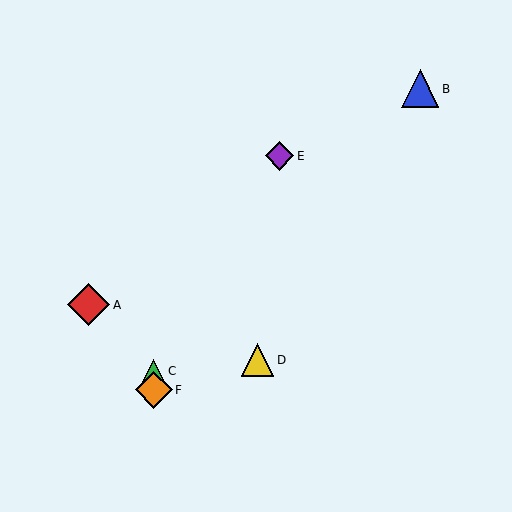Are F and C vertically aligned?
Yes, both are at x≈154.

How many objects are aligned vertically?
2 objects (C, F) are aligned vertically.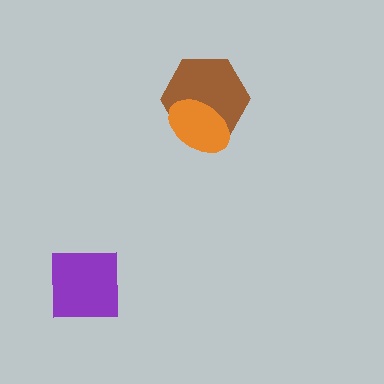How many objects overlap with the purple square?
0 objects overlap with the purple square.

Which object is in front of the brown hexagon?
The orange ellipse is in front of the brown hexagon.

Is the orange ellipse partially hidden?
No, no other shape covers it.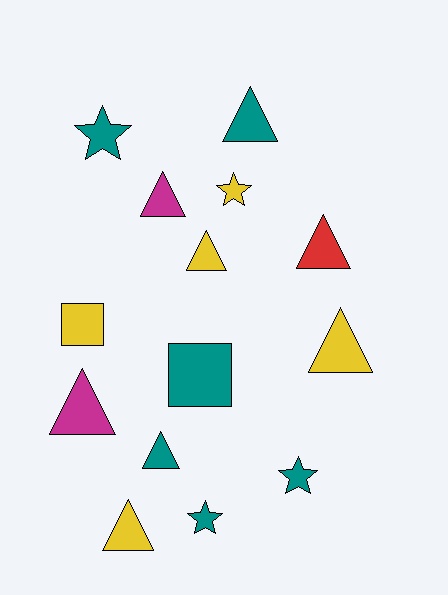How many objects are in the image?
There are 14 objects.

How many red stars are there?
There are no red stars.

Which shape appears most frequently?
Triangle, with 8 objects.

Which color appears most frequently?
Teal, with 6 objects.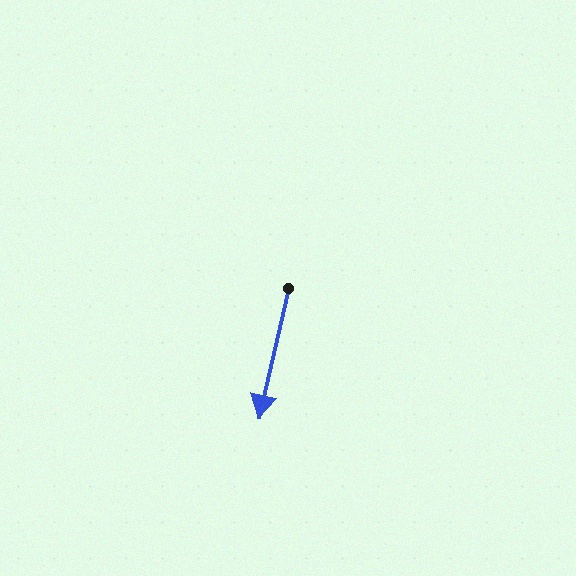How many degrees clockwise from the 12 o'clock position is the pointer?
Approximately 193 degrees.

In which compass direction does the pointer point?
South.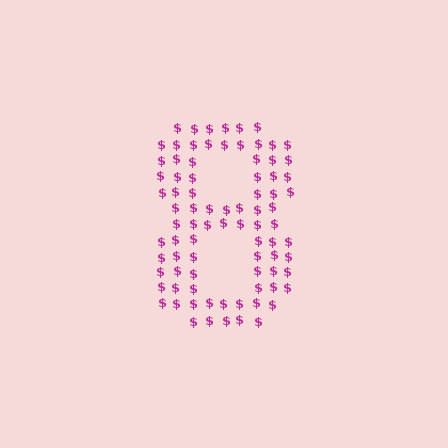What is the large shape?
The large shape is the digit 8.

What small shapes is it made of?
It is made of small dollar signs.